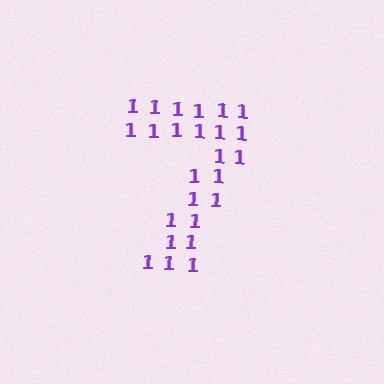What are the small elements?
The small elements are digit 1's.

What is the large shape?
The large shape is the digit 7.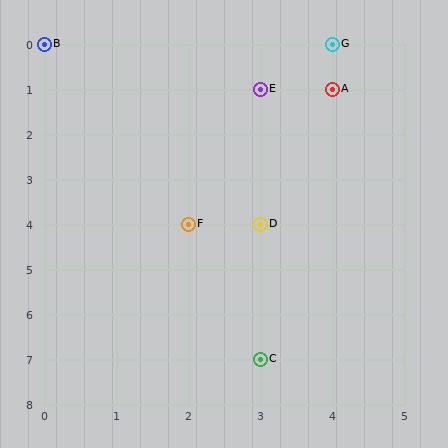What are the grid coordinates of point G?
Point G is at grid coordinates (4, 0).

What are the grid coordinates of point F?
Point F is at grid coordinates (2, 4).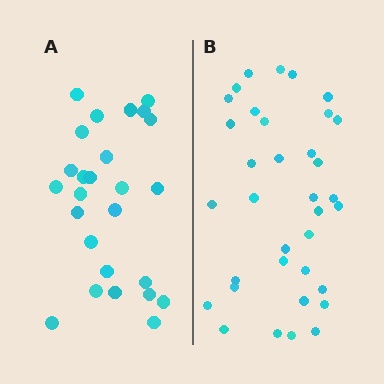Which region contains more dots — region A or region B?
Region B (the right region) has more dots.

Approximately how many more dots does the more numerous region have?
Region B has roughly 8 or so more dots than region A.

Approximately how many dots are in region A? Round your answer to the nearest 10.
About 30 dots. (The exact count is 26, which rounds to 30.)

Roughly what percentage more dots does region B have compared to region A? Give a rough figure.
About 35% more.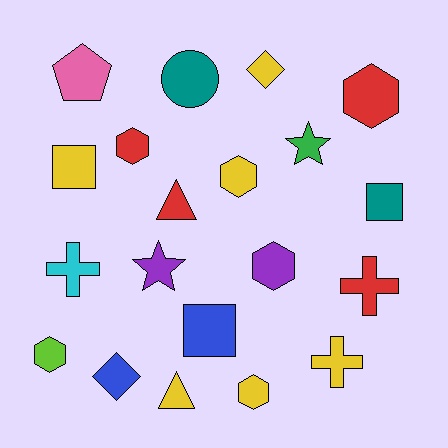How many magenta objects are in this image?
There are no magenta objects.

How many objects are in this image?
There are 20 objects.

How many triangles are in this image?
There are 2 triangles.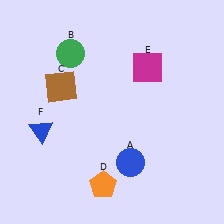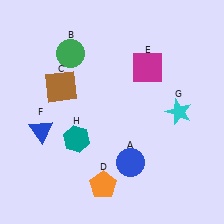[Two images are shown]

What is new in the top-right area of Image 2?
A cyan star (G) was added in the top-right area of Image 2.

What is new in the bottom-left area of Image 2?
A teal hexagon (H) was added in the bottom-left area of Image 2.